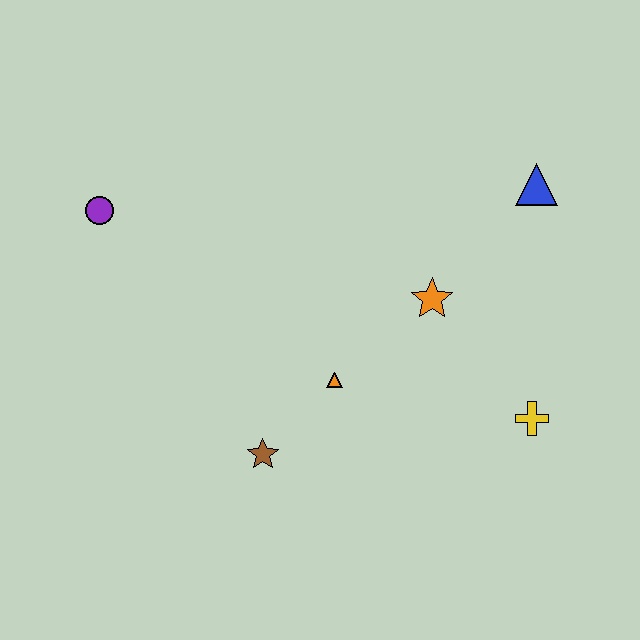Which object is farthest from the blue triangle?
The purple circle is farthest from the blue triangle.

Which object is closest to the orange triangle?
The brown star is closest to the orange triangle.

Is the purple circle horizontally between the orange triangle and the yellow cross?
No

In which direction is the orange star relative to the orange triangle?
The orange star is to the right of the orange triangle.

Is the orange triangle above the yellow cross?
Yes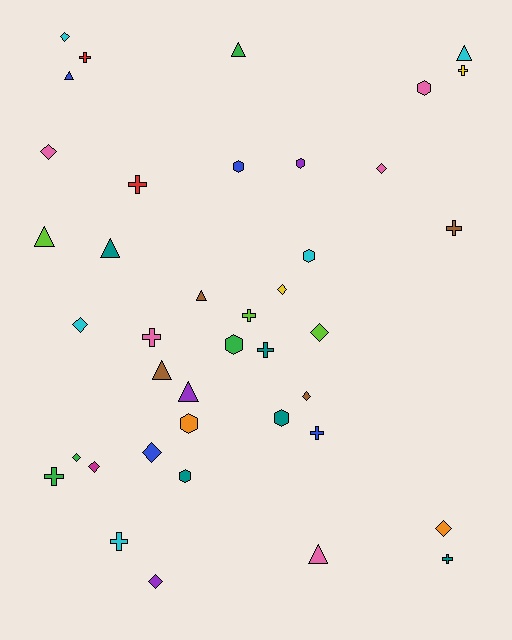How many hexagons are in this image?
There are 8 hexagons.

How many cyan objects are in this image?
There are 5 cyan objects.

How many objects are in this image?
There are 40 objects.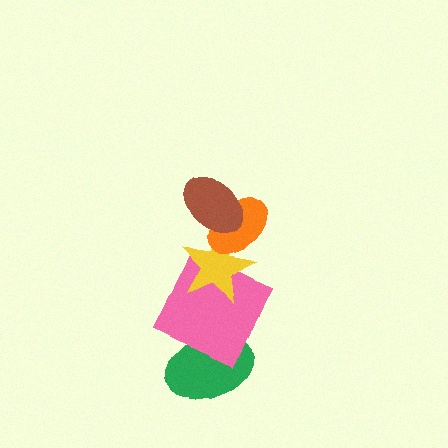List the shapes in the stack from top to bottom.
From top to bottom: the brown ellipse, the orange ellipse, the yellow star, the pink square, the green ellipse.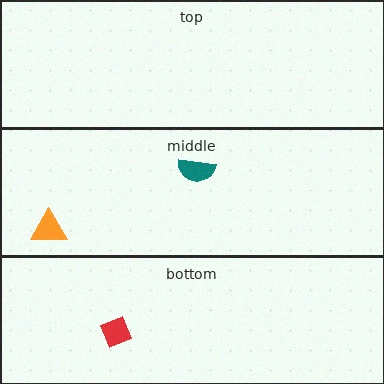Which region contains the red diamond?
The bottom region.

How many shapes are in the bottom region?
1.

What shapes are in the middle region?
The orange triangle, the teal semicircle.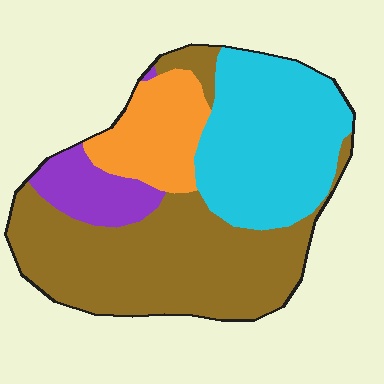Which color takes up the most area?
Brown, at roughly 45%.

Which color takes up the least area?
Purple, at roughly 10%.